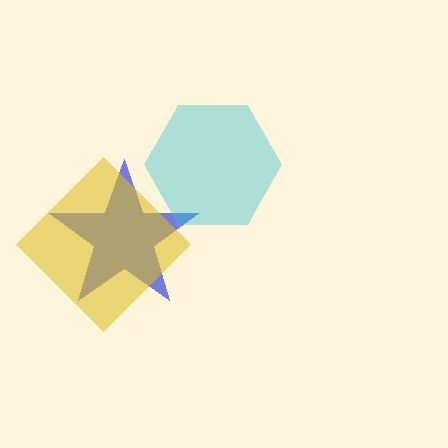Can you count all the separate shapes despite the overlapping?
Yes, there are 3 separate shapes.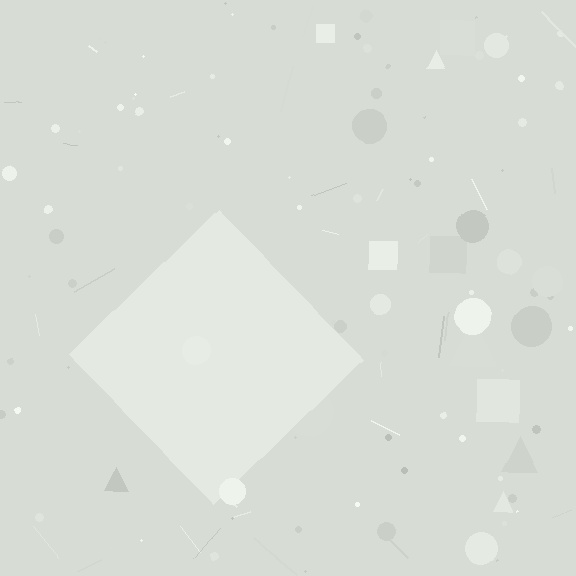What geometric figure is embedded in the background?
A diamond is embedded in the background.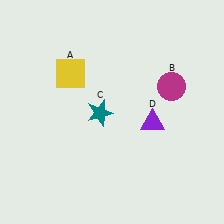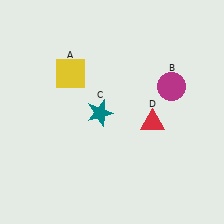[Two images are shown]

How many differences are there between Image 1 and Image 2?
There is 1 difference between the two images.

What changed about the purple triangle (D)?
In Image 1, D is purple. In Image 2, it changed to red.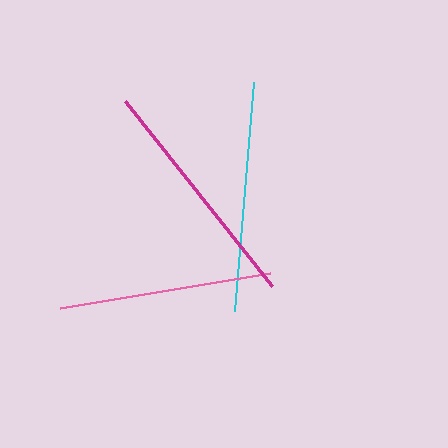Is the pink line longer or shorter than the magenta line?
The magenta line is longer than the pink line.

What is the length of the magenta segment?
The magenta segment is approximately 237 pixels long.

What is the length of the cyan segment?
The cyan segment is approximately 230 pixels long.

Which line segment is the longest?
The magenta line is the longest at approximately 237 pixels.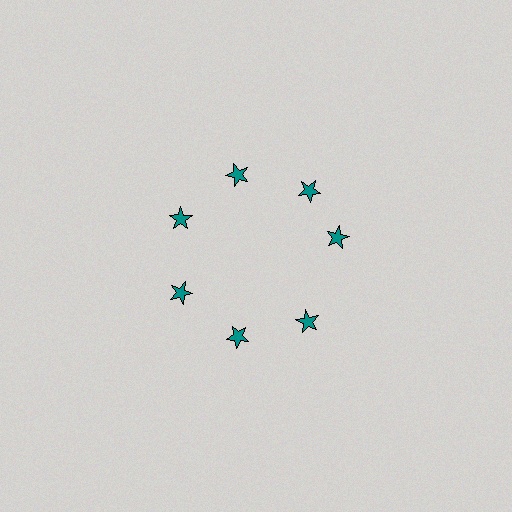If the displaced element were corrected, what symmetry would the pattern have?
It would have 7-fold rotational symmetry — the pattern would map onto itself every 51 degrees.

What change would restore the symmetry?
The symmetry would be restored by rotating it back into even spacing with its neighbors so that all 7 stars sit at equal angles and equal distance from the center.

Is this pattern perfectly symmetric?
No. The 7 teal stars are arranged in a ring, but one element near the 3 o'clock position is rotated out of alignment along the ring, breaking the 7-fold rotational symmetry.